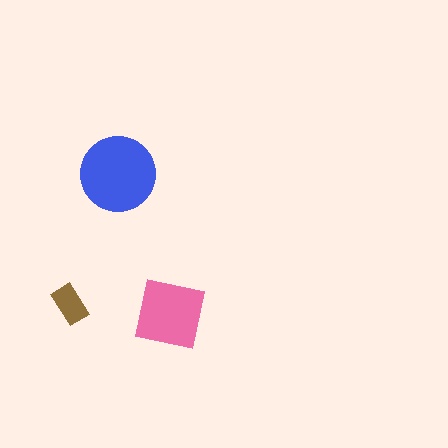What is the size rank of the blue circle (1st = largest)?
1st.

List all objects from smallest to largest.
The brown rectangle, the pink square, the blue circle.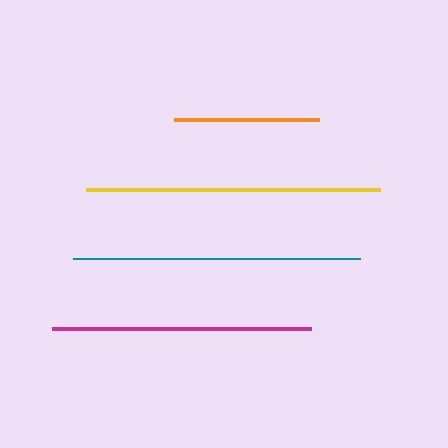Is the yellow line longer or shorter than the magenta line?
The yellow line is longer than the magenta line.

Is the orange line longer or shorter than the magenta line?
The magenta line is longer than the orange line.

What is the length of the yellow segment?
The yellow segment is approximately 294 pixels long.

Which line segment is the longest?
The yellow line is the longest at approximately 294 pixels.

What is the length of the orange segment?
The orange segment is approximately 146 pixels long.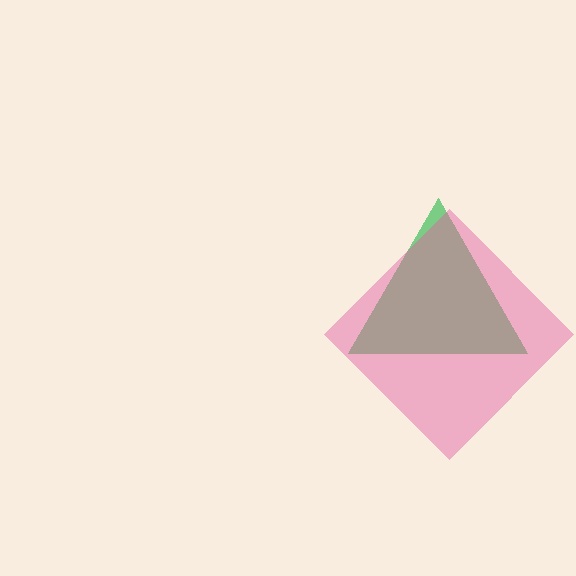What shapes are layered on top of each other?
The layered shapes are: a green triangle, a pink diamond.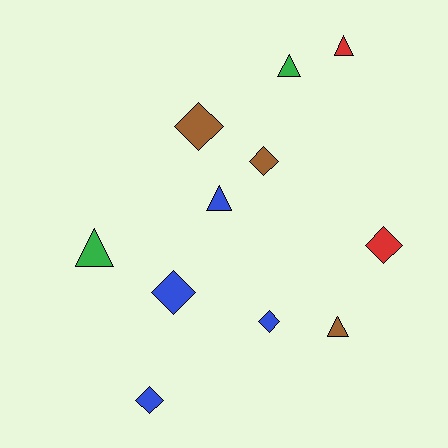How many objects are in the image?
There are 11 objects.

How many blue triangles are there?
There is 1 blue triangle.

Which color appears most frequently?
Blue, with 4 objects.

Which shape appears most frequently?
Diamond, with 6 objects.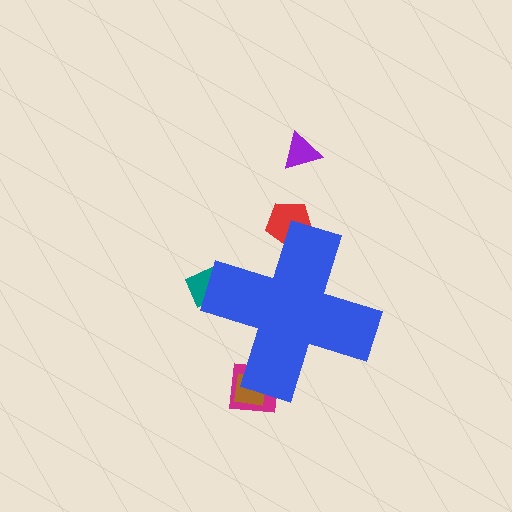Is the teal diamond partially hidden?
Yes, the teal diamond is partially hidden behind the blue cross.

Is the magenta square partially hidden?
Yes, the magenta square is partially hidden behind the blue cross.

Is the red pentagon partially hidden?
Yes, the red pentagon is partially hidden behind the blue cross.